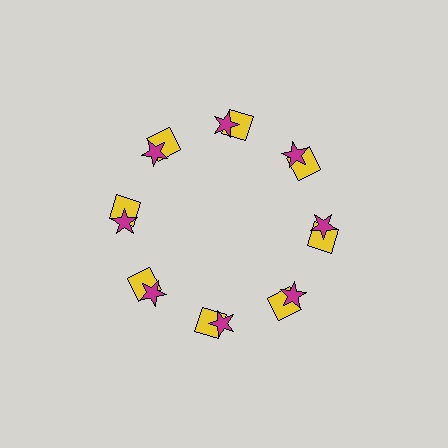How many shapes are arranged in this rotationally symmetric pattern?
There are 16 shapes, arranged in 8 groups of 2.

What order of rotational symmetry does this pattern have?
This pattern has 8-fold rotational symmetry.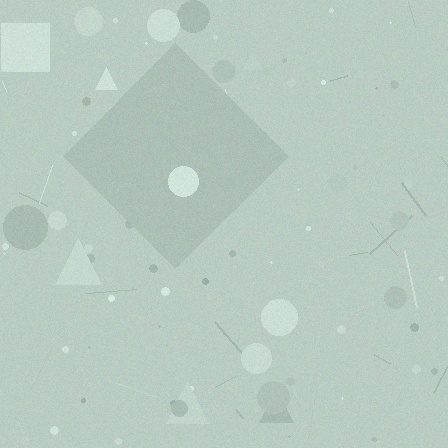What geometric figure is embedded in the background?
A diamond is embedded in the background.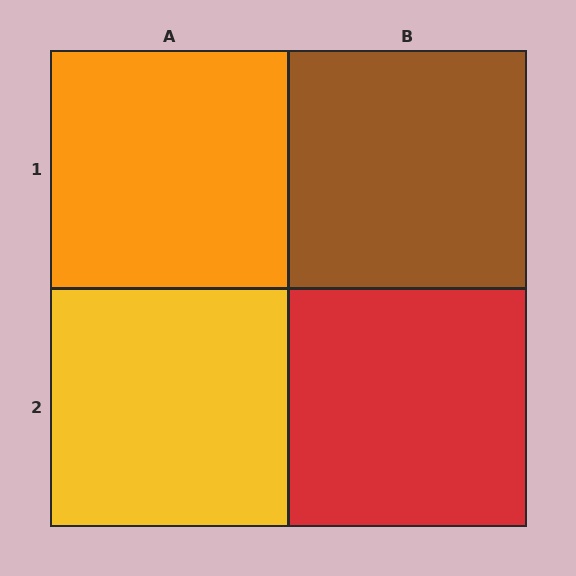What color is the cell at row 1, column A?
Orange.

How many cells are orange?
1 cell is orange.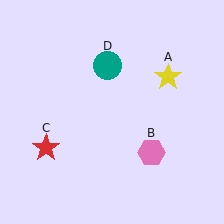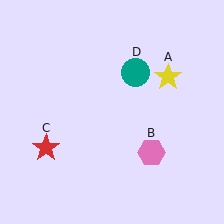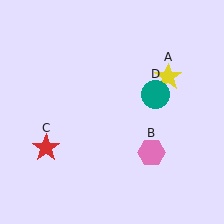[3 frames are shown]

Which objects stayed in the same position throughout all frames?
Yellow star (object A) and pink hexagon (object B) and red star (object C) remained stationary.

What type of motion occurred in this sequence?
The teal circle (object D) rotated clockwise around the center of the scene.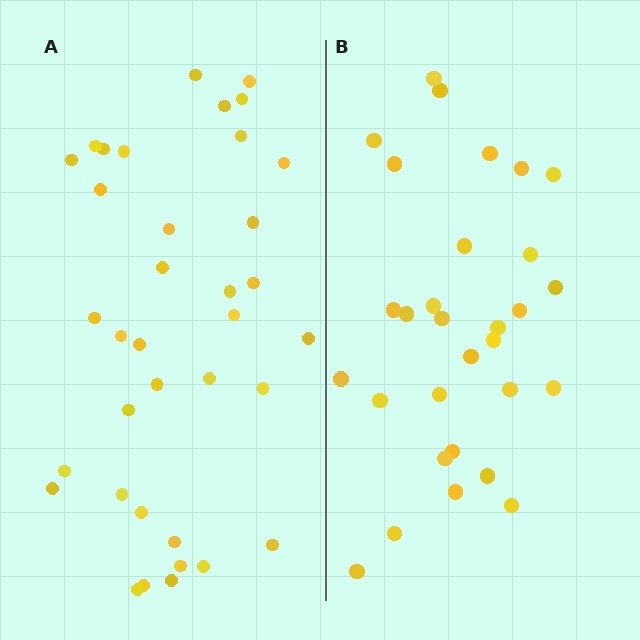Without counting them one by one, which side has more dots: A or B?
Region A (the left region) has more dots.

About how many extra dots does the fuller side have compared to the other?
Region A has about 6 more dots than region B.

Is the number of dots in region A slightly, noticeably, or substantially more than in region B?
Region A has only slightly more — the two regions are fairly close. The ratio is roughly 1.2 to 1.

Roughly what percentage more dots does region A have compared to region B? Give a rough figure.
About 20% more.